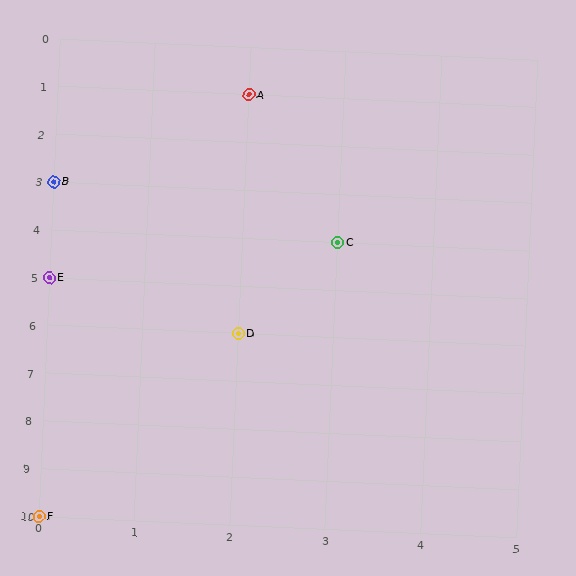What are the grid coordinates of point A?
Point A is at grid coordinates (2, 1).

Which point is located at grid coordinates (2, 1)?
Point A is at (2, 1).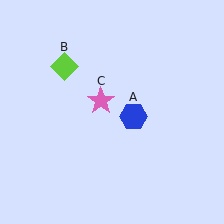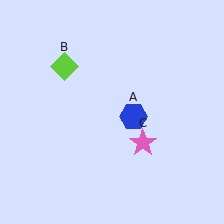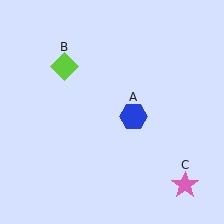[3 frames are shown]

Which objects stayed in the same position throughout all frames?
Blue hexagon (object A) and lime diamond (object B) remained stationary.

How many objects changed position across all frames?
1 object changed position: pink star (object C).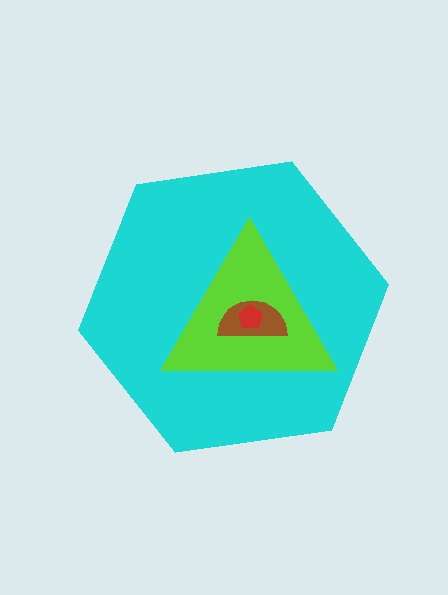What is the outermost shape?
The cyan hexagon.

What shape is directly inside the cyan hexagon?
The lime triangle.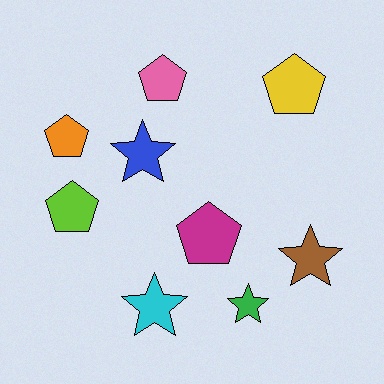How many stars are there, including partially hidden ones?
There are 4 stars.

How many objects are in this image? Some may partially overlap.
There are 9 objects.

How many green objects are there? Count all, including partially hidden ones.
There is 1 green object.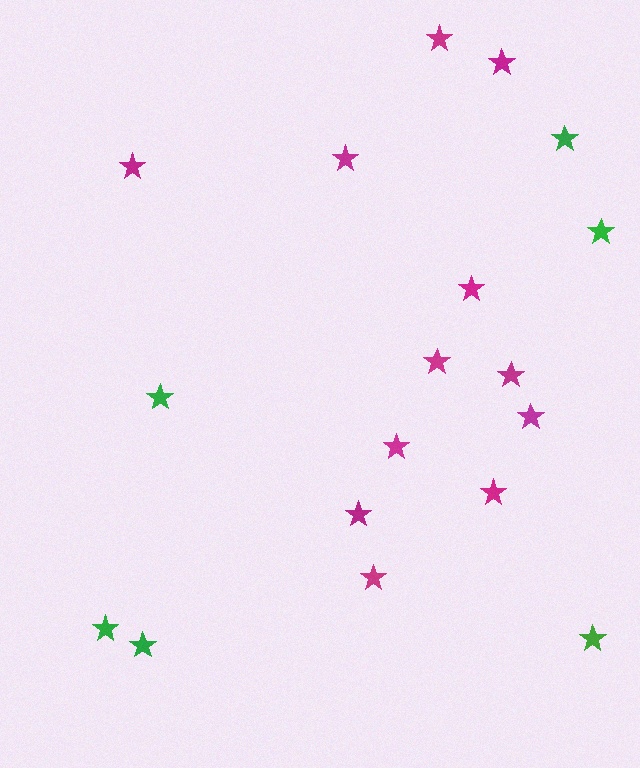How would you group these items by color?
There are 2 groups: one group of magenta stars (12) and one group of green stars (6).